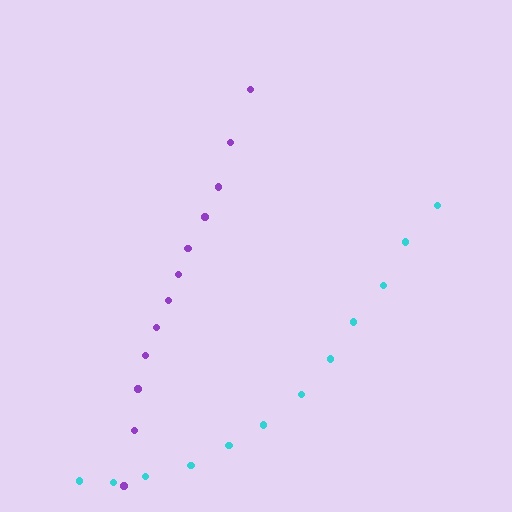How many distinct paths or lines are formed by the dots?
There are 2 distinct paths.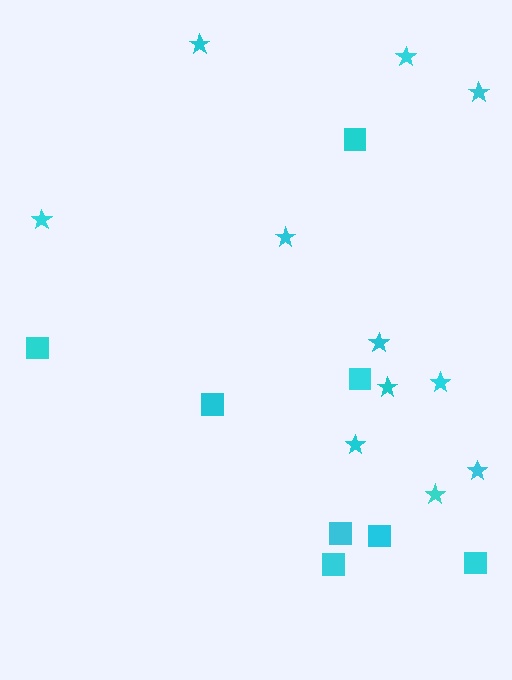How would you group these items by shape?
There are 2 groups: one group of stars (11) and one group of squares (8).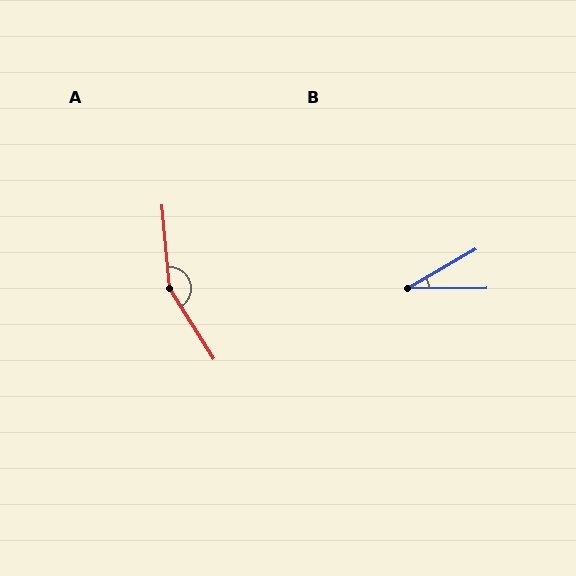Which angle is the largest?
A, at approximately 153 degrees.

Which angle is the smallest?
B, at approximately 30 degrees.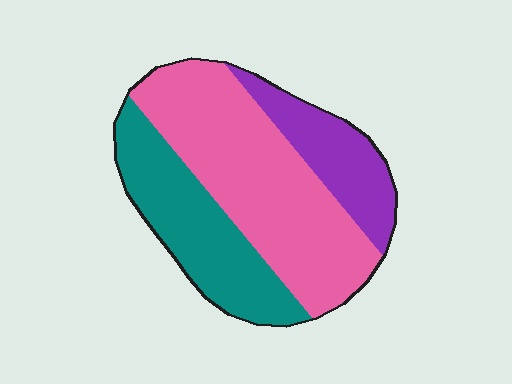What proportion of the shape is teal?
Teal takes up between a sixth and a third of the shape.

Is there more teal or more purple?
Teal.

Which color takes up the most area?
Pink, at roughly 50%.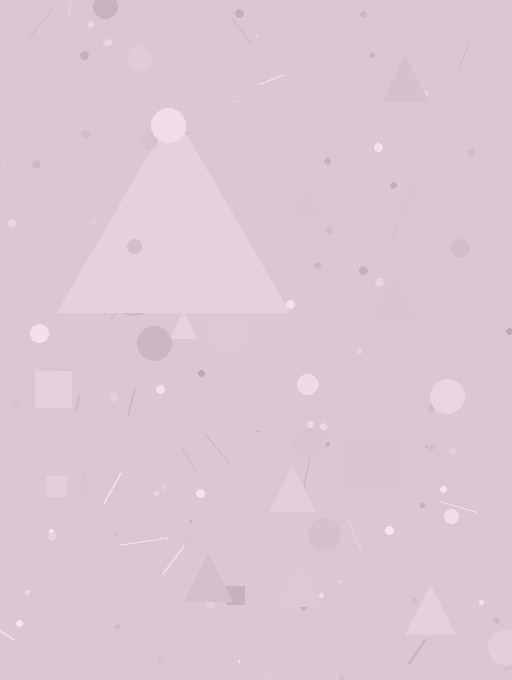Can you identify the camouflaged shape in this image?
The camouflaged shape is a triangle.